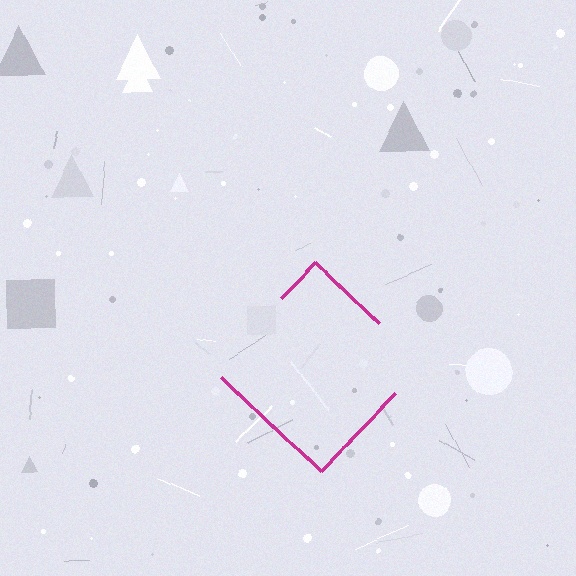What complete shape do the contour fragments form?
The contour fragments form a diamond.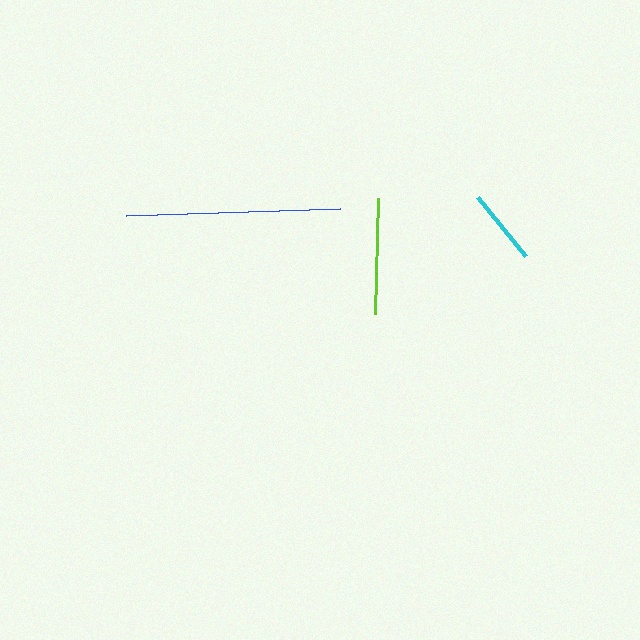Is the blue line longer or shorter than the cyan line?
The blue line is longer than the cyan line.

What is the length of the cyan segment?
The cyan segment is approximately 76 pixels long.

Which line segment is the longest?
The blue line is the longest at approximately 214 pixels.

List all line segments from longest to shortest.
From longest to shortest: blue, lime, cyan.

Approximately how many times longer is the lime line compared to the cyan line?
The lime line is approximately 1.5 times the length of the cyan line.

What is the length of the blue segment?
The blue segment is approximately 214 pixels long.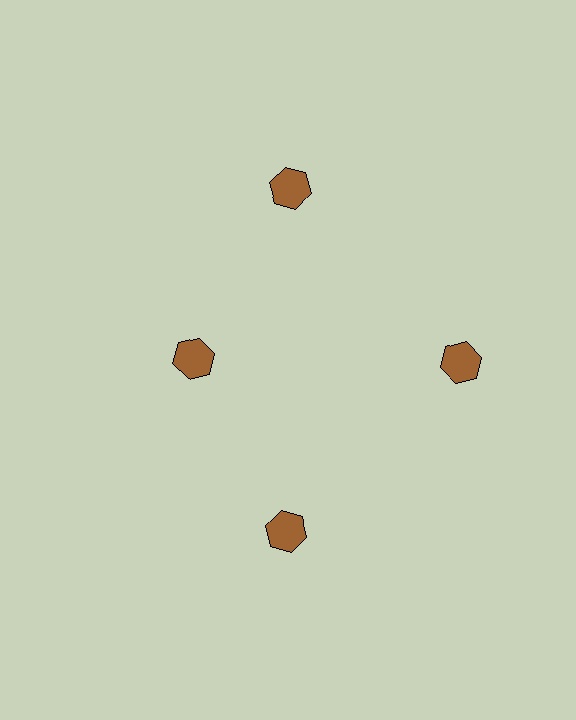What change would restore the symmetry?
The symmetry would be restored by moving it outward, back onto the ring so that all 4 hexagons sit at equal angles and equal distance from the center.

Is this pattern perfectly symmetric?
No. The 4 brown hexagons are arranged in a ring, but one element near the 9 o'clock position is pulled inward toward the center, breaking the 4-fold rotational symmetry.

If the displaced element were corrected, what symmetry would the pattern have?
It would have 4-fold rotational symmetry — the pattern would map onto itself every 90 degrees.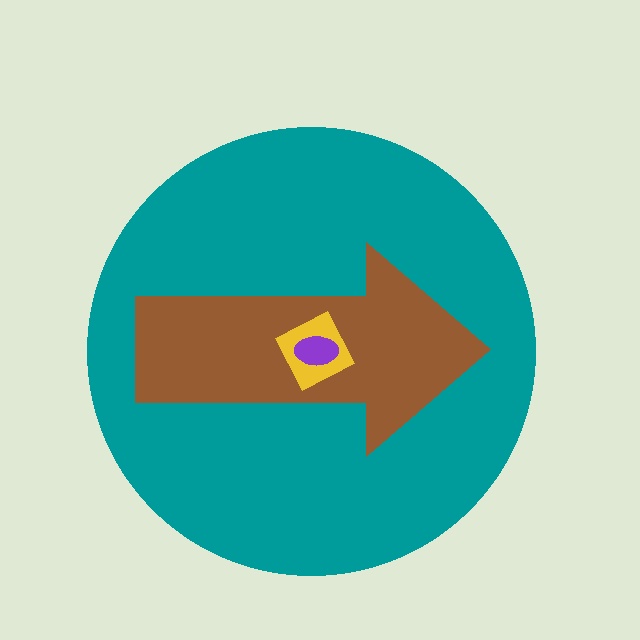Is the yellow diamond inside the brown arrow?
Yes.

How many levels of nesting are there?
4.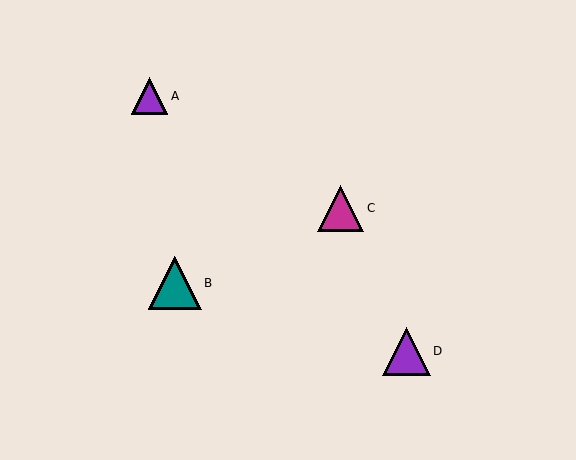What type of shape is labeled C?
Shape C is a magenta triangle.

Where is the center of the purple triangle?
The center of the purple triangle is at (406, 351).